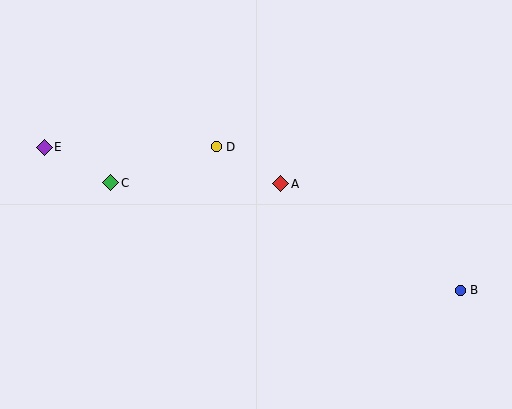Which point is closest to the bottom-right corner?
Point B is closest to the bottom-right corner.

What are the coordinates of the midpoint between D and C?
The midpoint between D and C is at (163, 165).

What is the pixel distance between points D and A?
The distance between D and A is 75 pixels.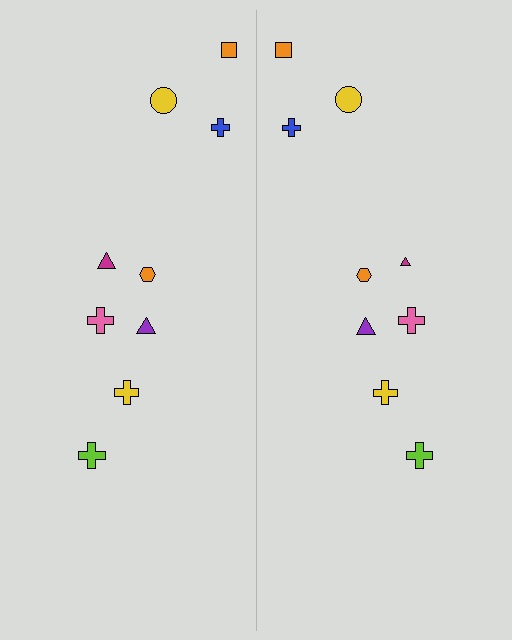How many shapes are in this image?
There are 18 shapes in this image.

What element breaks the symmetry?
The magenta triangle on the right side has a different size than its mirror counterpart.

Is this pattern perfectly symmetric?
No, the pattern is not perfectly symmetric. The magenta triangle on the right side has a different size than its mirror counterpart.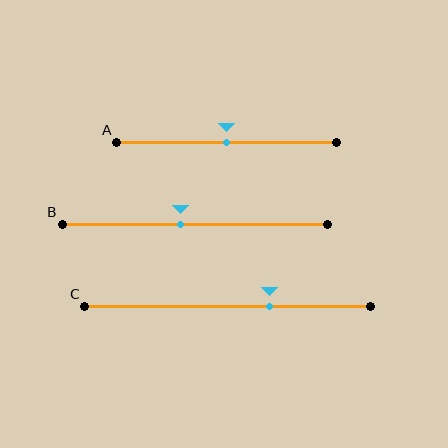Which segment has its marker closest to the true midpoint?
Segment A has its marker closest to the true midpoint.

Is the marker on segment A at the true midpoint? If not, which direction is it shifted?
Yes, the marker on segment A is at the true midpoint.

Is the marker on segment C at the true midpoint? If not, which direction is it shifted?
No, the marker on segment C is shifted to the right by about 15% of the segment length.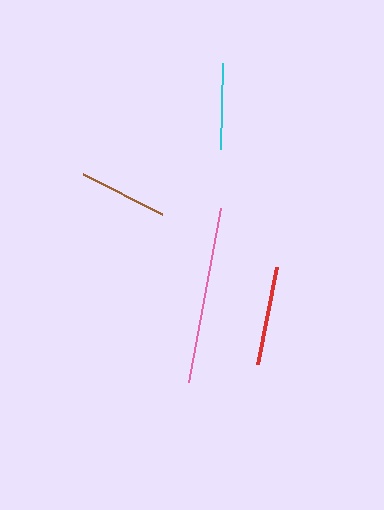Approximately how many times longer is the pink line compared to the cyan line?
The pink line is approximately 2.0 times the length of the cyan line.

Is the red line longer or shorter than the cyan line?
The red line is longer than the cyan line.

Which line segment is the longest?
The pink line is the longest at approximately 177 pixels.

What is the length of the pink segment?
The pink segment is approximately 177 pixels long.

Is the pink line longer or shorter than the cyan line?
The pink line is longer than the cyan line.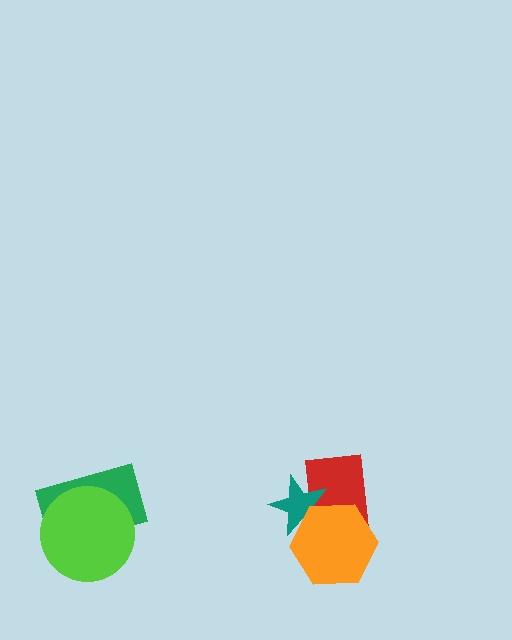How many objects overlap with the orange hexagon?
2 objects overlap with the orange hexagon.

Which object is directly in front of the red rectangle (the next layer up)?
The teal star is directly in front of the red rectangle.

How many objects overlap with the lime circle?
1 object overlaps with the lime circle.